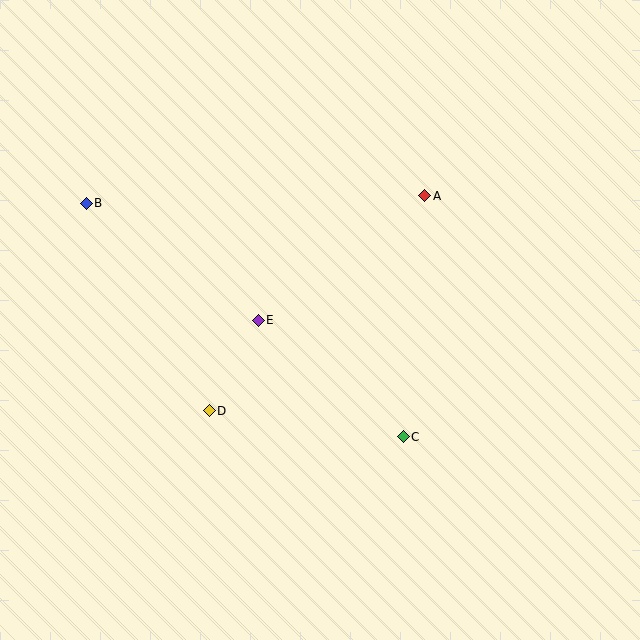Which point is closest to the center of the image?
Point E at (258, 320) is closest to the center.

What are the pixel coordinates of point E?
Point E is at (258, 320).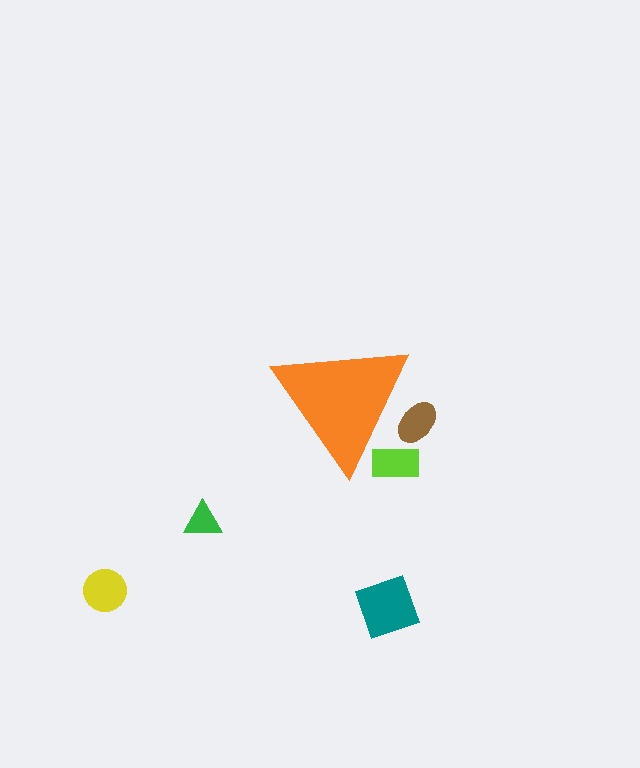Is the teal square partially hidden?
No, the teal square is fully visible.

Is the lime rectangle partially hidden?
Yes, the lime rectangle is partially hidden behind the orange triangle.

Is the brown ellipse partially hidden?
Yes, the brown ellipse is partially hidden behind the orange triangle.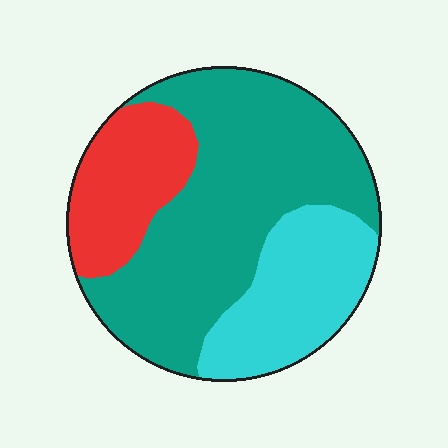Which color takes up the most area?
Teal, at roughly 55%.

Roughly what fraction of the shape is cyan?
Cyan covers around 25% of the shape.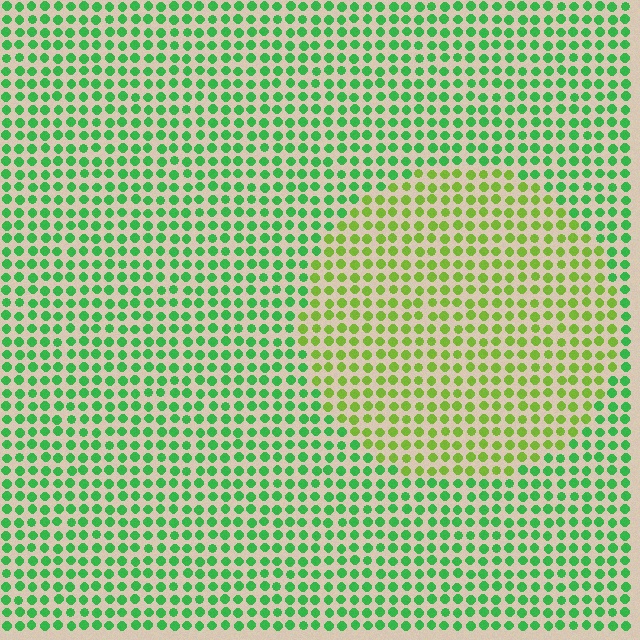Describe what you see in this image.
The image is filled with small green elements in a uniform arrangement. A circle-shaped region is visible where the elements are tinted to a slightly different hue, forming a subtle color boundary.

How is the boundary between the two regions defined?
The boundary is defined purely by a slight shift in hue (about 40 degrees). Spacing, size, and orientation are identical on both sides.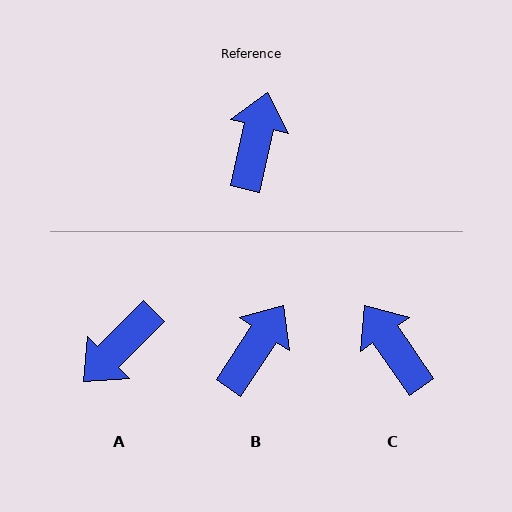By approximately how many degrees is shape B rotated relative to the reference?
Approximately 20 degrees clockwise.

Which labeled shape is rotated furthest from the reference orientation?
A, about 148 degrees away.